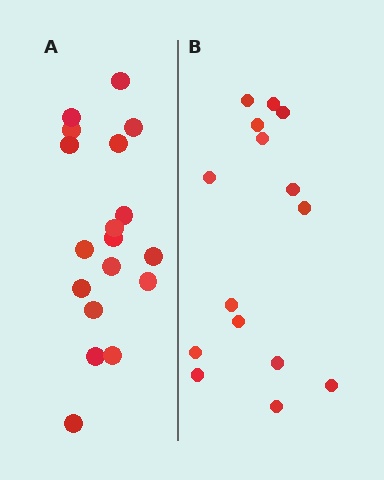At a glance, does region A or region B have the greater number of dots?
Region A (the left region) has more dots.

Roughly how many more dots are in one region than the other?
Region A has just a few more — roughly 2 or 3 more dots than region B.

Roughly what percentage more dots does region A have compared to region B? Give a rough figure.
About 20% more.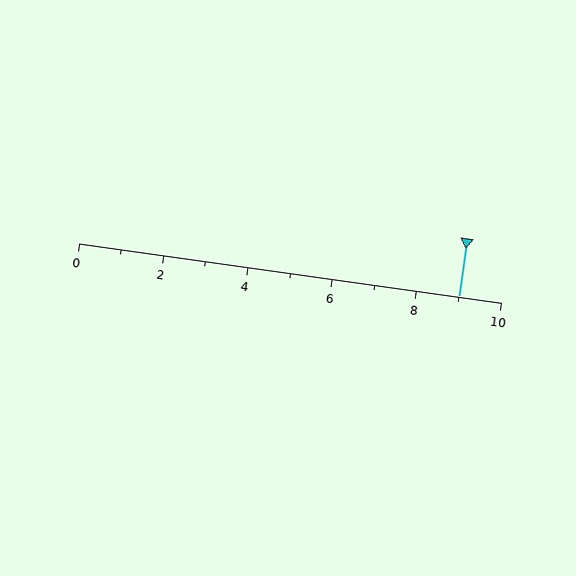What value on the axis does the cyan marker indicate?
The marker indicates approximately 9.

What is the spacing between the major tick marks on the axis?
The major ticks are spaced 2 apart.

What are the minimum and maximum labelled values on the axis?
The axis runs from 0 to 10.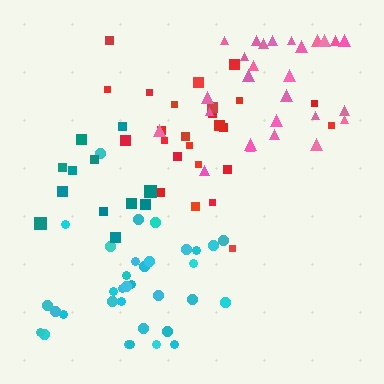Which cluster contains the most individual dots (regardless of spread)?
Cyan (34).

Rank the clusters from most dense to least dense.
cyan, pink, teal, red.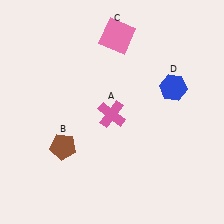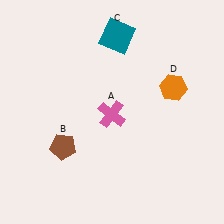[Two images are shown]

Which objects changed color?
C changed from pink to teal. D changed from blue to orange.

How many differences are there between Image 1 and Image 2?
There are 2 differences between the two images.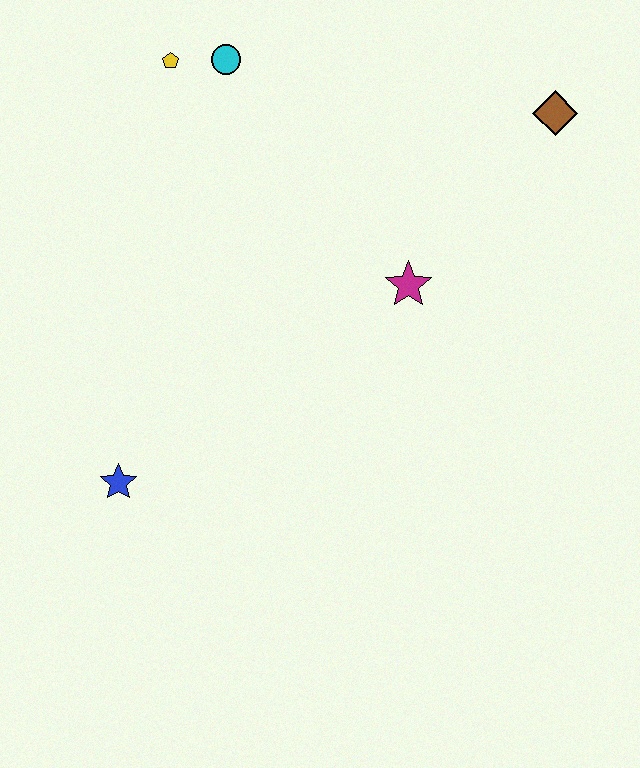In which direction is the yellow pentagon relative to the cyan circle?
The yellow pentagon is to the left of the cyan circle.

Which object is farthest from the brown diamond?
The blue star is farthest from the brown diamond.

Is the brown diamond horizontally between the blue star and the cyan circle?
No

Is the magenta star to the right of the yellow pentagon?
Yes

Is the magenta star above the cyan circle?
No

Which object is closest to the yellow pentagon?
The cyan circle is closest to the yellow pentagon.